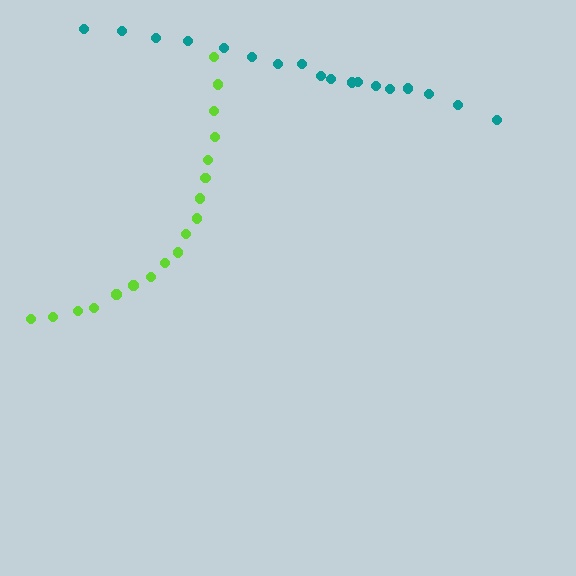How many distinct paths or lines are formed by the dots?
There are 2 distinct paths.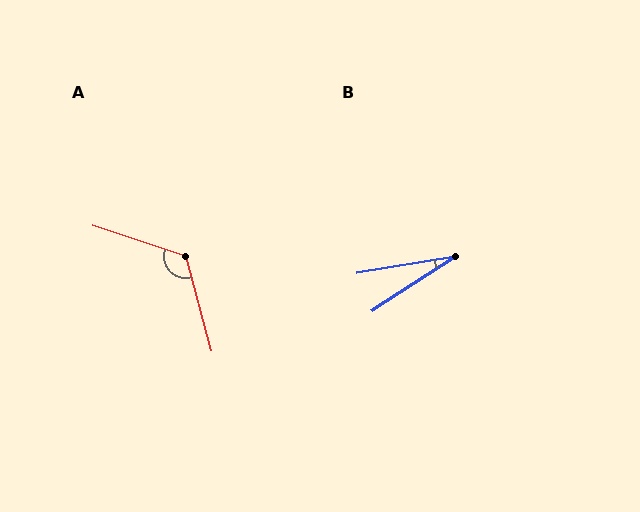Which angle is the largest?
A, at approximately 123 degrees.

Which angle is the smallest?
B, at approximately 24 degrees.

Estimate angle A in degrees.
Approximately 123 degrees.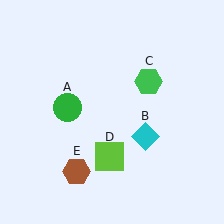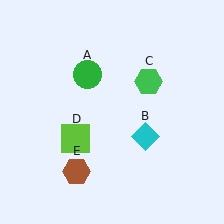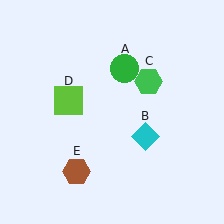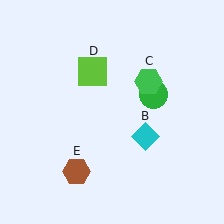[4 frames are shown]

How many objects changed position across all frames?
2 objects changed position: green circle (object A), lime square (object D).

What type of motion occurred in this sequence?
The green circle (object A), lime square (object D) rotated clockwise around the center of the scene.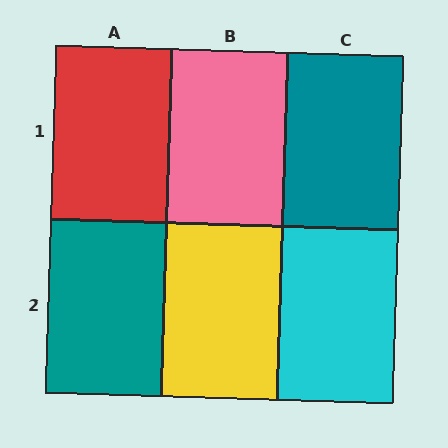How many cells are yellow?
1 cell is yellow.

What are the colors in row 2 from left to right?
Teal, yellow, cyan.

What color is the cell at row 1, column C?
Teal.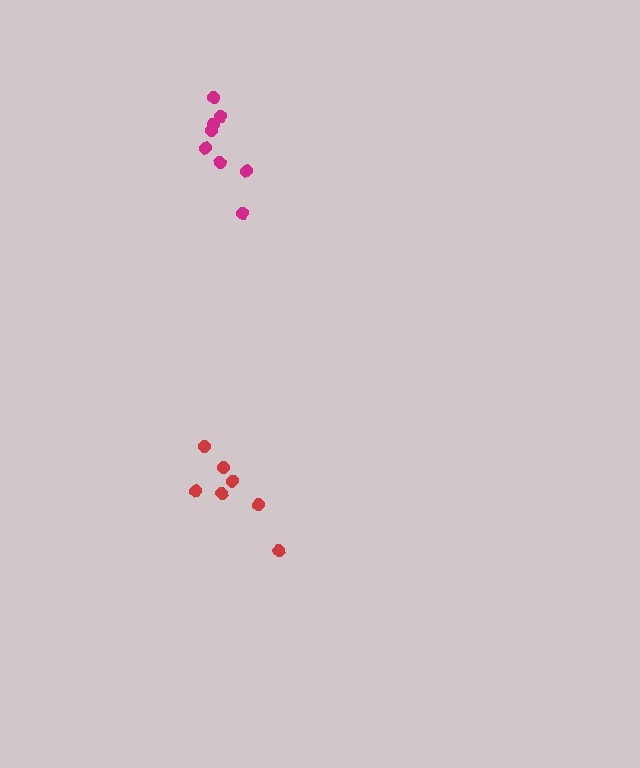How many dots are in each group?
Group 1: 8 dots, Group 2: 7 dots (15 total).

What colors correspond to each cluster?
The clusters are colored: magenta, red.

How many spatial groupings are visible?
There are 2 spatial groupings.